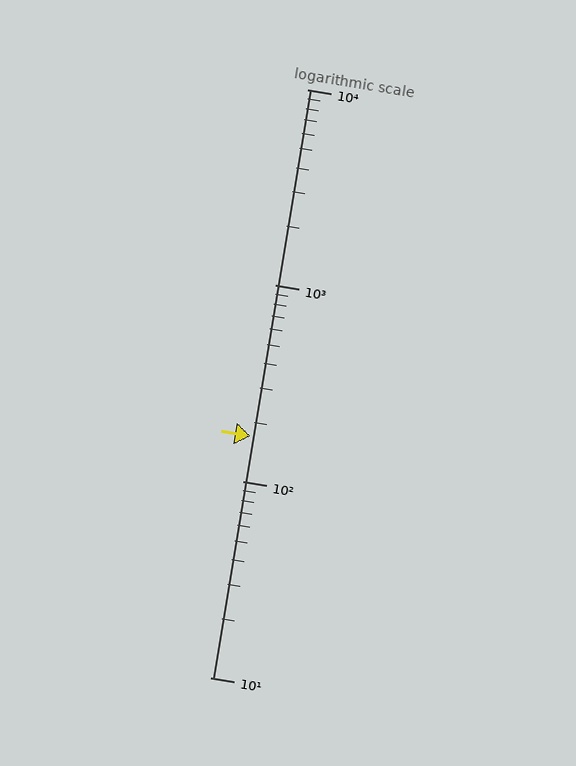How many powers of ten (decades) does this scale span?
The scale spans 3 decades, from 10 to 10000.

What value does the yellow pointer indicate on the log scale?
The pointer indicates approximately 170.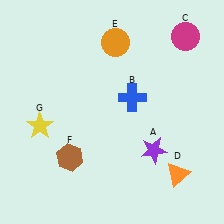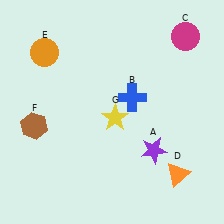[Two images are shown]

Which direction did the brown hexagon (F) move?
The brown hexagon (F) moved left.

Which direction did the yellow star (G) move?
The yellow star (G) moved right.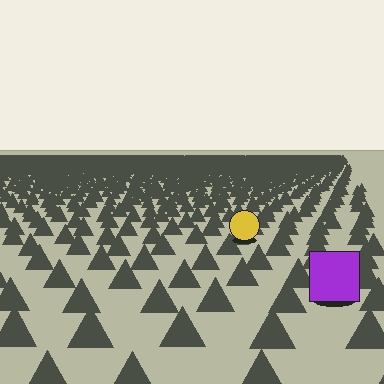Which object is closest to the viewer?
The purple square is closest. The texture marks near it are larger and more spread out.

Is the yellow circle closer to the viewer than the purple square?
No. The purple square is closer — you can tell from the texture gradient: the ground texture is coarser near it.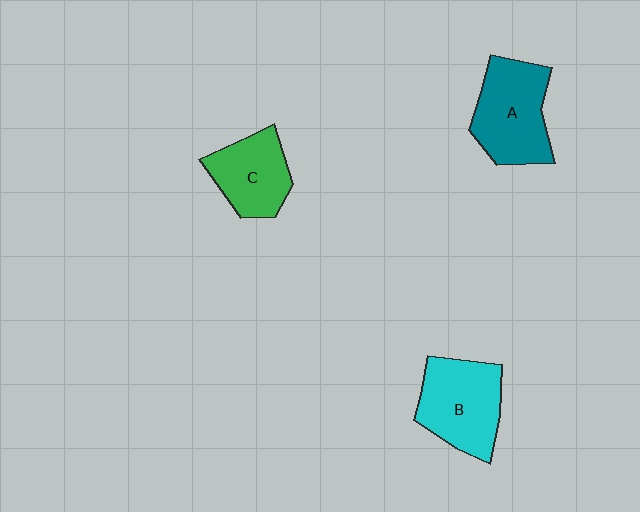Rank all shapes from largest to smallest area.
From largest to smallest: A (teal), B (cyan), C (green).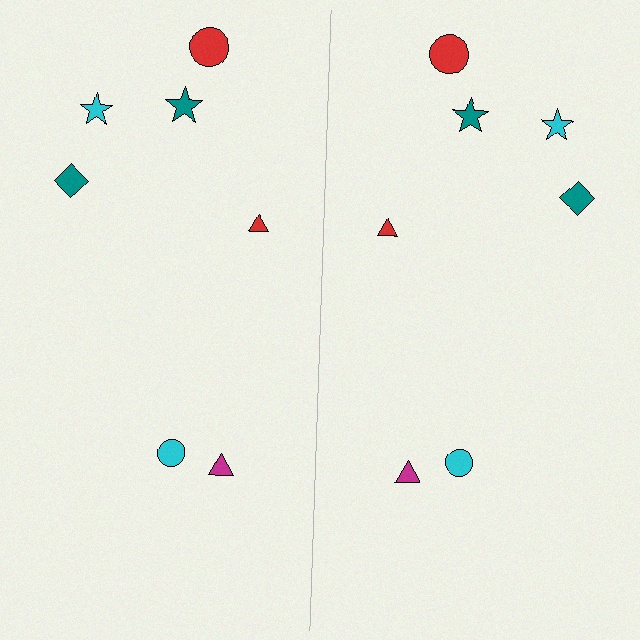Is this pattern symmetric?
Yes, this pattern has bilateral (reflection) symmetry.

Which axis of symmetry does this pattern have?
The pattern has a vertical axis of symmetry running through the center of the image.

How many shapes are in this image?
There are 14 shapes in this image.